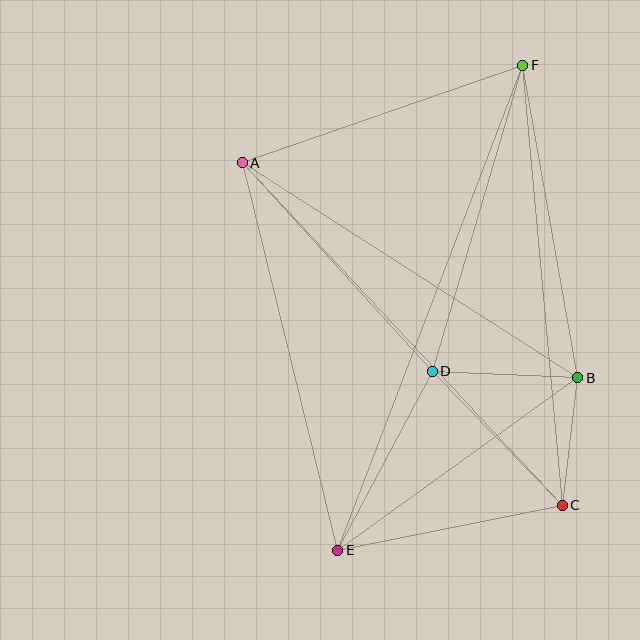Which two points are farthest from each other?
Points E and F are farthest from each other.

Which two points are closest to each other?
Points B and C are closest to each other.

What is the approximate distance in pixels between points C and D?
The distance between C and D is approximately 187 pixels.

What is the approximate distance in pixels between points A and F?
The distance between A and F is approximately 297 pixels.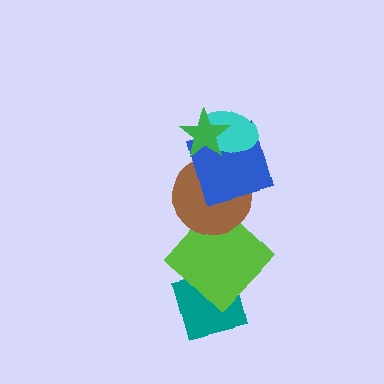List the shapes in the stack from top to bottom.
From top to bottom: the green star, the cyan ellipse, the blue square, the brown circle, the lime diamond, the teal square.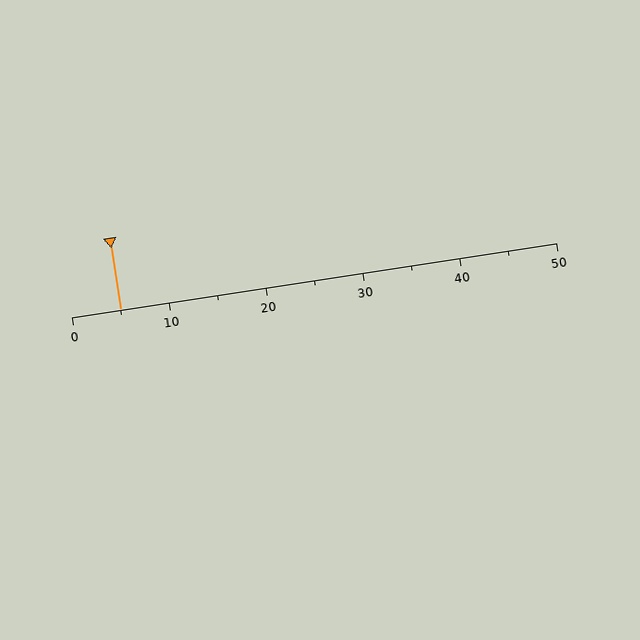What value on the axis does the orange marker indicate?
The marker indicates approximately 5.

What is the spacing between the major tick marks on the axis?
The major ticks are spaced 10 apart.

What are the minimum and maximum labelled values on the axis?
The axis runs from 0 to 50.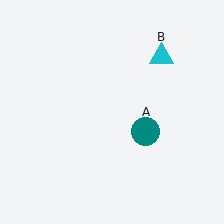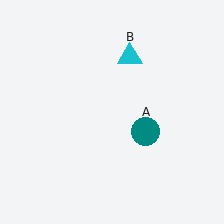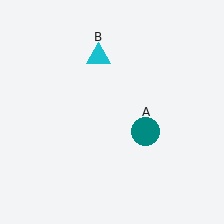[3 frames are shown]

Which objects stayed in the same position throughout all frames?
Teal circle (object A) remained stationary.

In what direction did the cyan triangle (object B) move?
The cyan triangle (object B) moved left.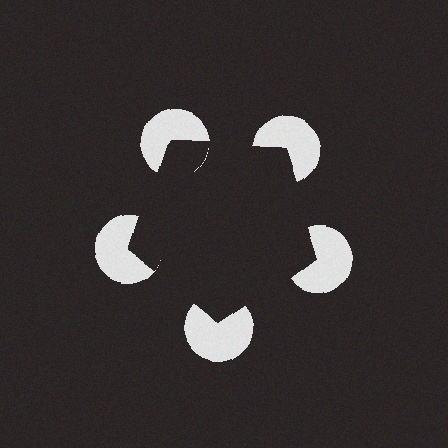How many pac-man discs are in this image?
There are 5 — one at each vertex of the illusory pentagon.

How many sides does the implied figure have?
5 sides.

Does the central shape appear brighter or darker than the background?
It typically appears slightly darker than the background, even though no actual brightness change is drawn.